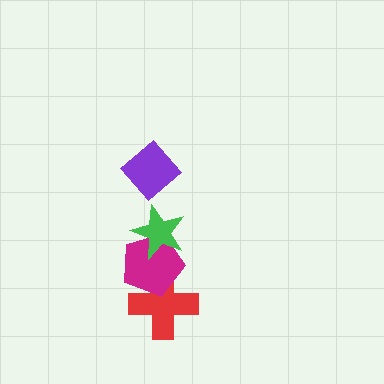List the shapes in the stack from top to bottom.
From top to bottom: the purple diamond, the green star, the magenta pentagon, the red cross.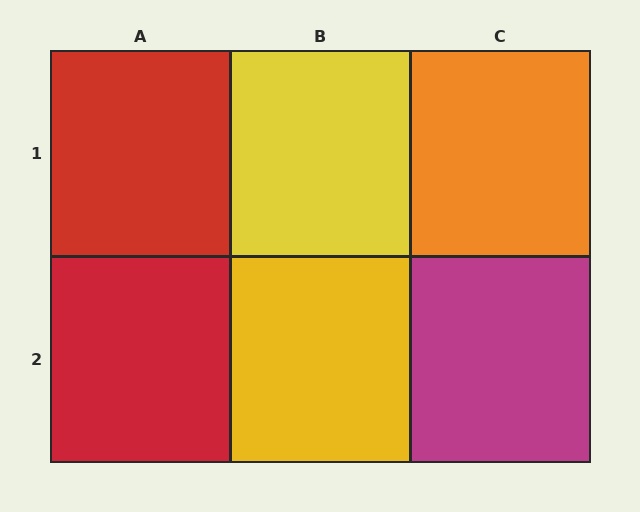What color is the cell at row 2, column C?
Magenta.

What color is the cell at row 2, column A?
Red.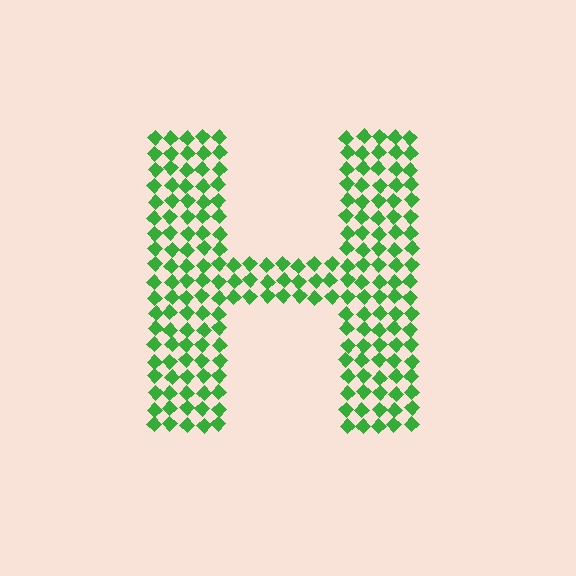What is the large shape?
The large shape is the letter H.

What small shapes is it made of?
It is made of small diamonds.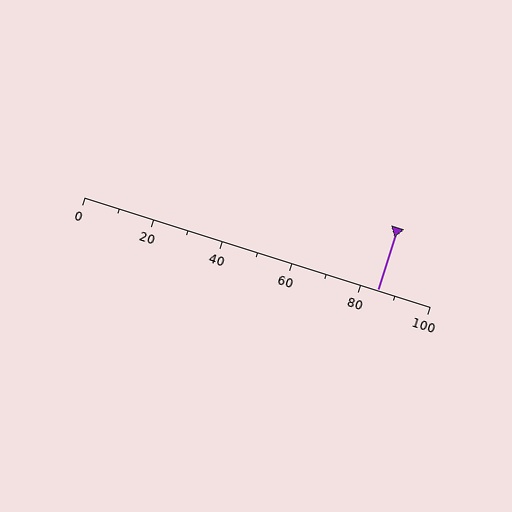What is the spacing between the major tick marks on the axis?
The major ticks are spaced 20 apart.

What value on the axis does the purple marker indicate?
The marker indicates approximately 85.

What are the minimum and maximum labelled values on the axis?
The axis runs from 0 to 100.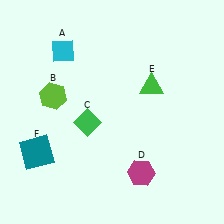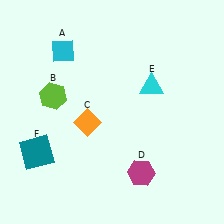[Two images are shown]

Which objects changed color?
C changed from green to orange. E changed from green to cyan.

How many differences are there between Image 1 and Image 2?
There are 2 differences between the two images.